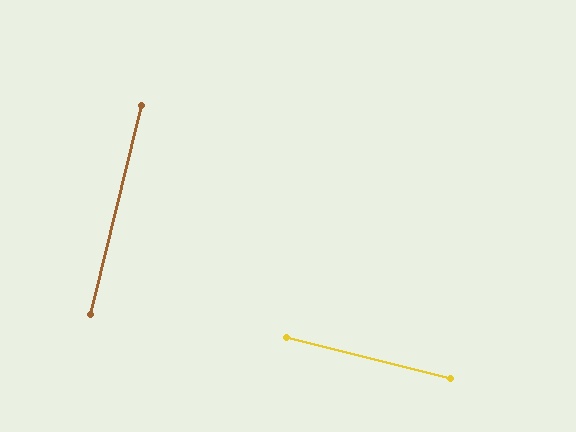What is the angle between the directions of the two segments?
Approximately 90 degrees.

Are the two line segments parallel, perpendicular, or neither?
Perpendicular — they meet at approximately 90°.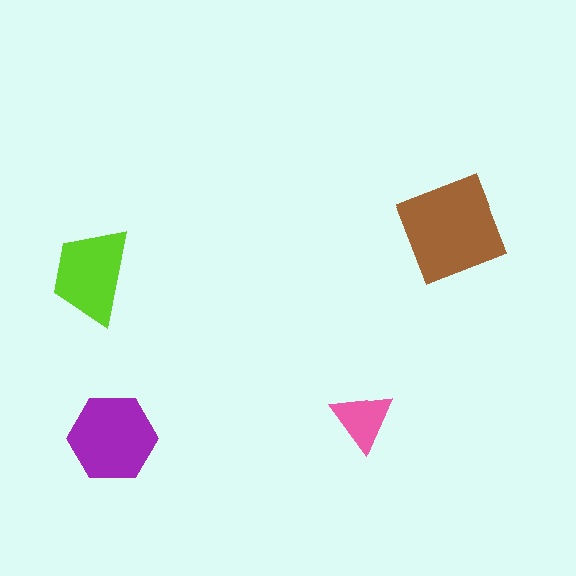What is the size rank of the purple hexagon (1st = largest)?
2nd.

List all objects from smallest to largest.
The pink triangle, the lime trapezoid, the purple hexagon, the brown square.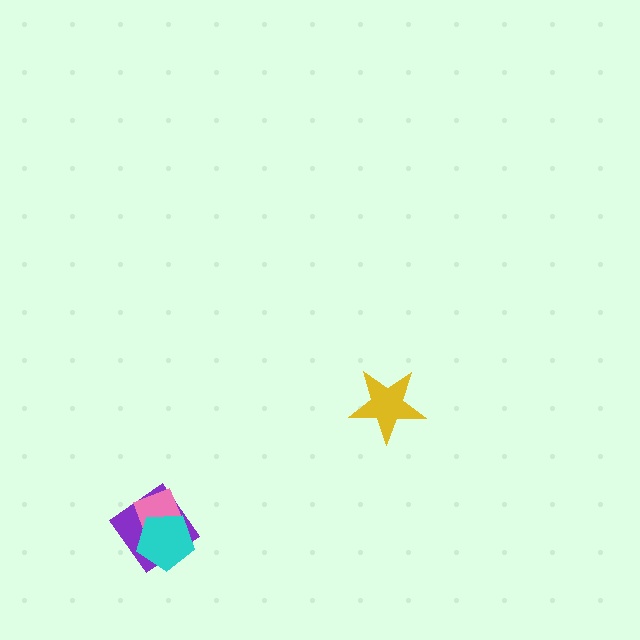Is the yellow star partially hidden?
No, no other shape covers it.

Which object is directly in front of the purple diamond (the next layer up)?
The pink diamond is directly in front of the purple diamond.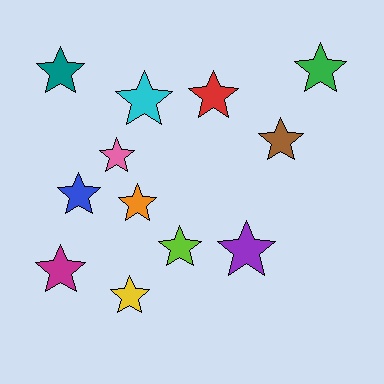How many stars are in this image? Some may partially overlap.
There are 12 stars.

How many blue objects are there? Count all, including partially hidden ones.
There is 1 blue object.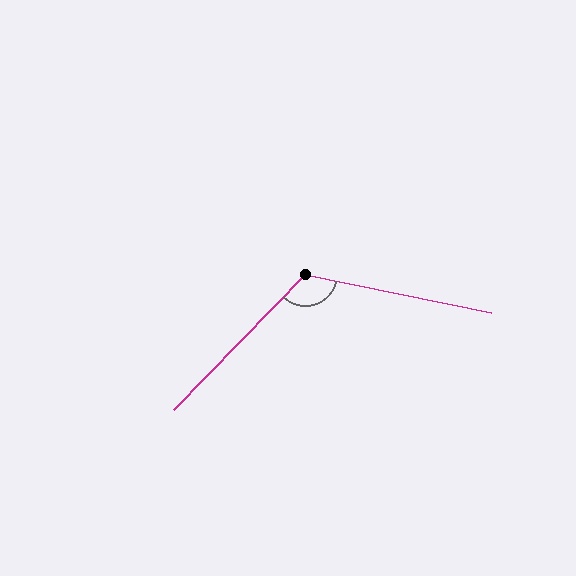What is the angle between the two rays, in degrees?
Approximately 123 degrees.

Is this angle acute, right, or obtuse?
It is obtuse.